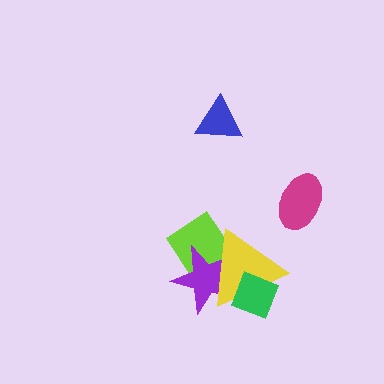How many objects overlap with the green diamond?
2 objects overlap with the green diamond.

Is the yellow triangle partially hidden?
Yes, it is partially covered by another shape.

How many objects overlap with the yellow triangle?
3 objects overlap with the yellow triangle.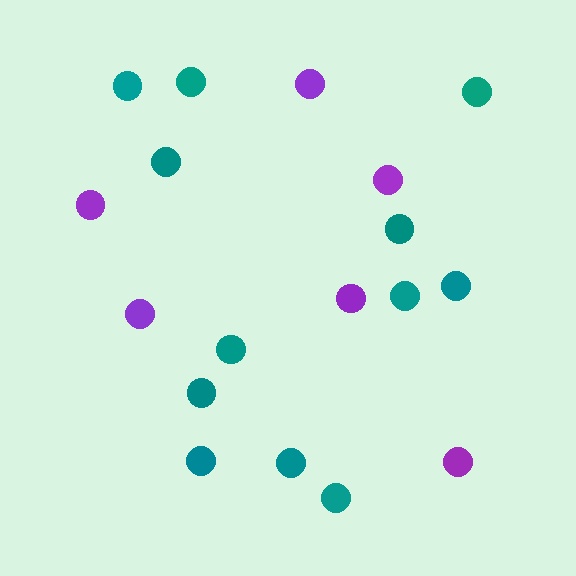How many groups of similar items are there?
There are 2 groups: one group of teal circles (12) and one group of purple circles (6).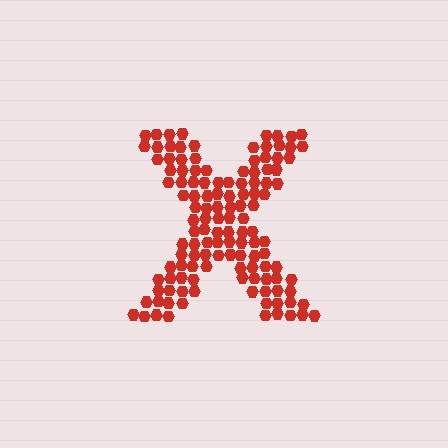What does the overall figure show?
The overall figure shows the letter X.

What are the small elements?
The small elements are hexagons.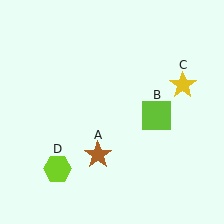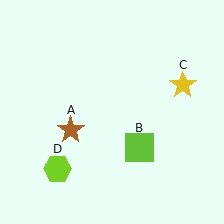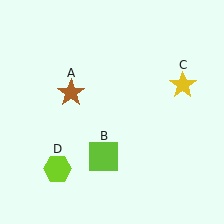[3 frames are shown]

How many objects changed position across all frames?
2 objects changed position: brown star (object A), lime square (object B).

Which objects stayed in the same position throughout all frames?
Yellow star (object C) and lime hexagon (object D) remained stationary.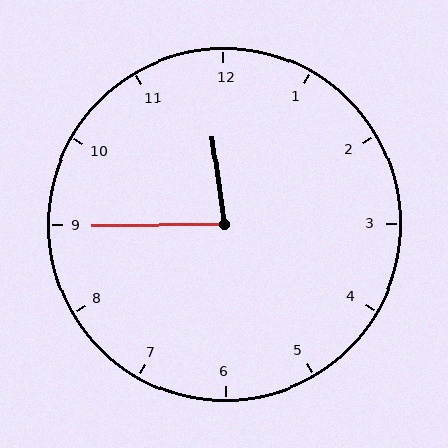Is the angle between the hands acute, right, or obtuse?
It is acute.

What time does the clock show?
11:45.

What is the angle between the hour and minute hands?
Approximately 82 degrees.